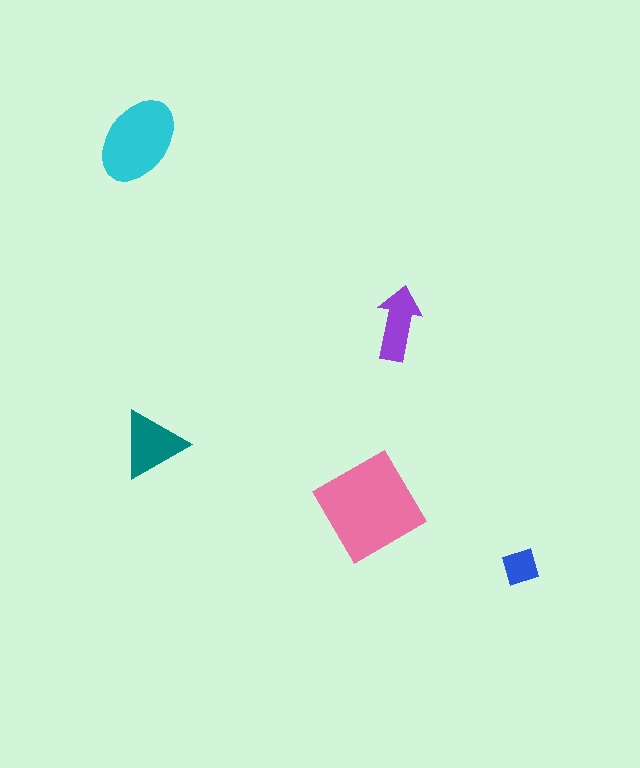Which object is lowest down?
The blue diamond is bottommost.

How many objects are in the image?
There are 5 objects in the image.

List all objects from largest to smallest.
The pink diamond, the cyan ellipse, the teal triangle, the purple arrow, the blue diamond.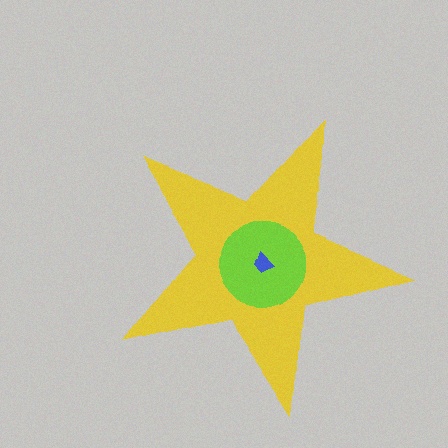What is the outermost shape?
The yellow star.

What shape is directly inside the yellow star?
The lime circle.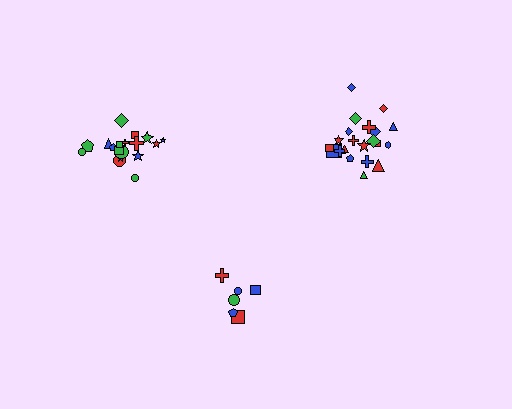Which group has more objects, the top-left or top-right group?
The top-right group.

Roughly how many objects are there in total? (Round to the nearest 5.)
Roughly 45 objects in total.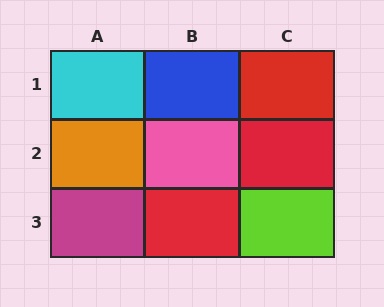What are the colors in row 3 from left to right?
Magenta, red, lime.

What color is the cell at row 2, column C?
Red.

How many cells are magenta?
1 cell is magenta.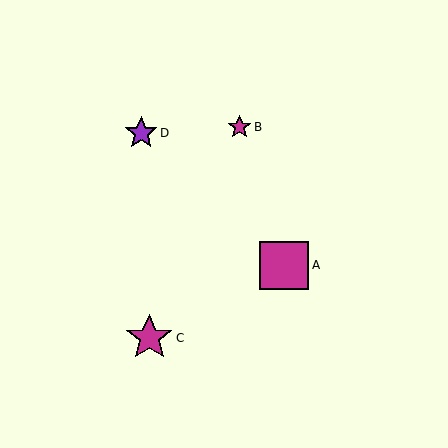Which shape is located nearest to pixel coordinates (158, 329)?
The magenta star (labeled C) at (149, 338) is nearest to that location.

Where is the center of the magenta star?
The center of the magenta star is at (240, 127).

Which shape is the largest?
The magenta square (labeled A) is the largest.